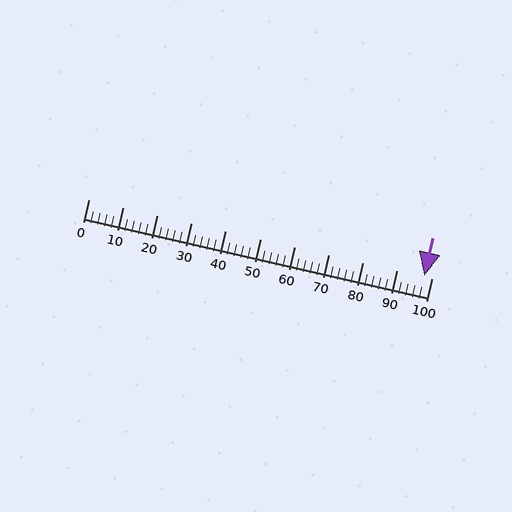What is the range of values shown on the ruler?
The ruler shows values from 0 to 100.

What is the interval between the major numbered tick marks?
The major tick marks are spaced 10 units apart.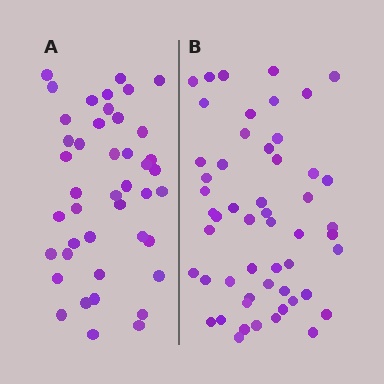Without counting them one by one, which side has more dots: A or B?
Region B (the right region) has more dots.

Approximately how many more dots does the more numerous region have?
Region B has roughly 10 or so more dots than region A.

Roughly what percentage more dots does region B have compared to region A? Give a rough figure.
About 25% more.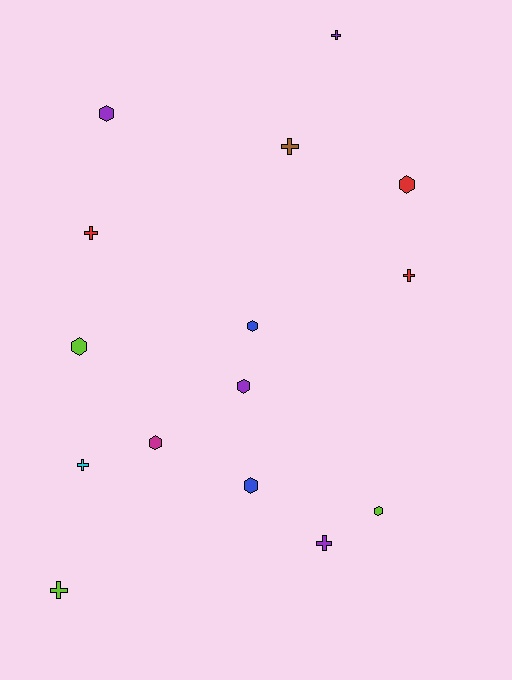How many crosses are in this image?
There are 7 crosses.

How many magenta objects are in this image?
There is 1 magenta object.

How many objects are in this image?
There are 15 objects.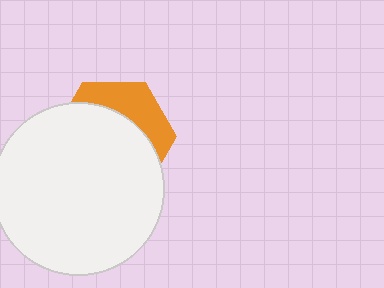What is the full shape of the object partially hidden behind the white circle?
The partially hidden object is an orange hexagon.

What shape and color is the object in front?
The object in front is a white circle.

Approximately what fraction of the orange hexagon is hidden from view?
Roughly 68% of the orange hexagon is hidden behind the white circle.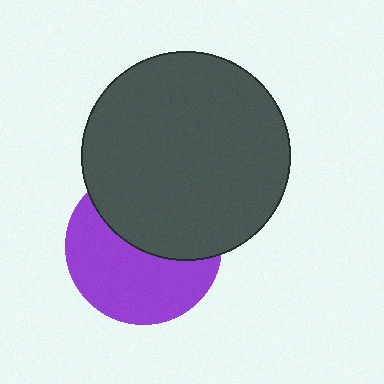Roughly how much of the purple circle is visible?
About half of it is visible (roughly 54%).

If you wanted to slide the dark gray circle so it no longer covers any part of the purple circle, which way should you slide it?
Slide it up — that is the most direct way to separate the two shapes.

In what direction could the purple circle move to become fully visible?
The purple circle could move down. That would shift it out from behind the dark gray circle entirely.